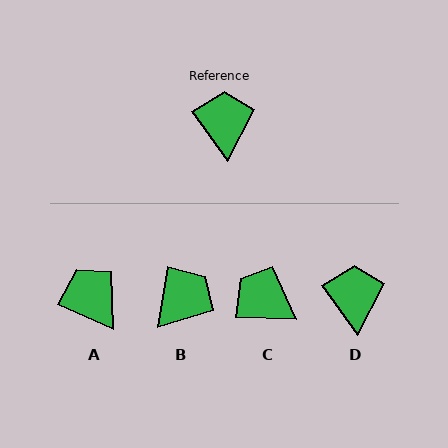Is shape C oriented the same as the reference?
No, it is off by about 52 degrees.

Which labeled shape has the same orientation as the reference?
D.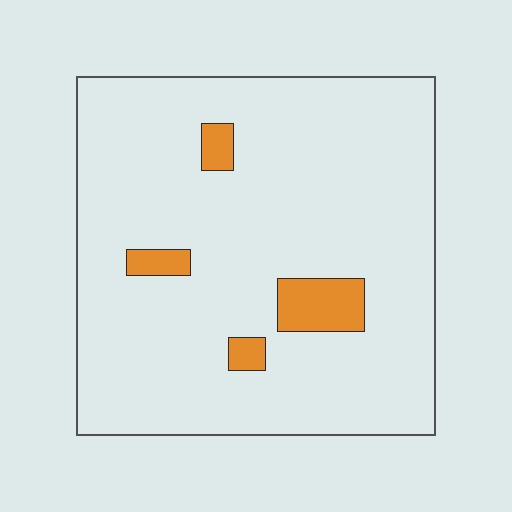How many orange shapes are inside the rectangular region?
4.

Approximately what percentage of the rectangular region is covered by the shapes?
Approximately 5%.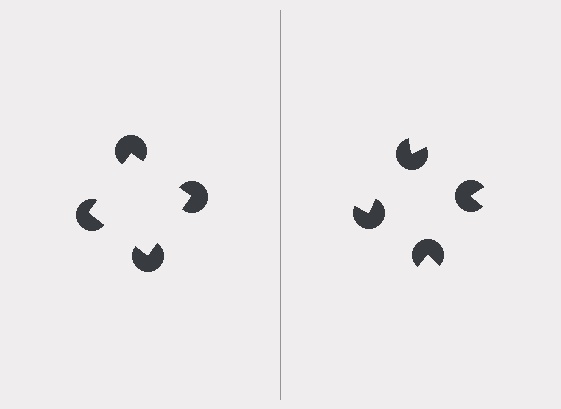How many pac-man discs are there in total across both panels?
8 — 4 on each side.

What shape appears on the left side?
An illusory square.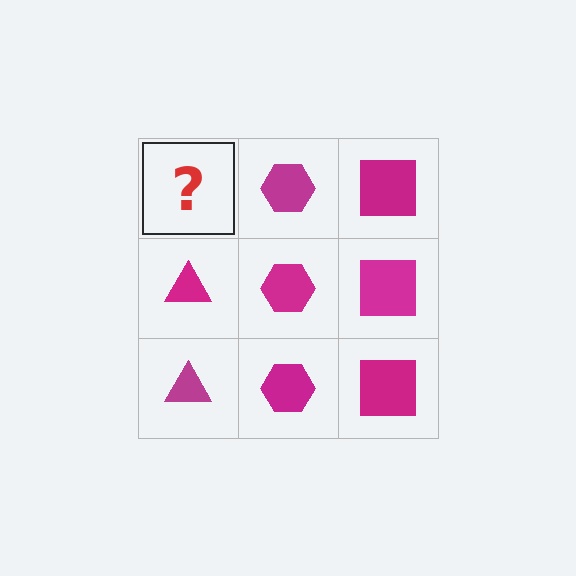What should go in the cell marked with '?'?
The missing cell should contain a magenta triangle.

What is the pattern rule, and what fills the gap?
The rule is that each column has a consistent shape. The gap should be filled with a magenta triangle.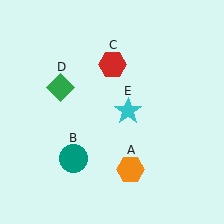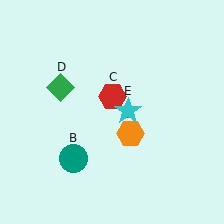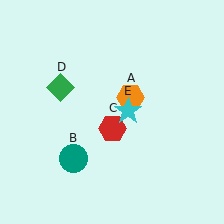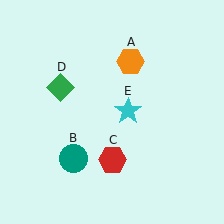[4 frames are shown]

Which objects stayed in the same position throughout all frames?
Teal circle (object B) and green diamond (object D) and cyan star (object E) remained stationary.